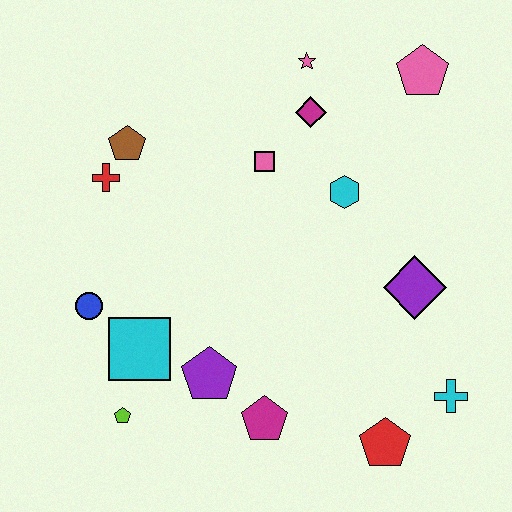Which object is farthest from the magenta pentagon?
The pink pentagon is farthest from the magenta pentagon.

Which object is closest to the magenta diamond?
The pink star is closest to the magenta diamond.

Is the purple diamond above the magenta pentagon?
Yes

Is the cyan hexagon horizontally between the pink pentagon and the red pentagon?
No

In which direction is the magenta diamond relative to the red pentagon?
The magenta diamond is above the red pentagon.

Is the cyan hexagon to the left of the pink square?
No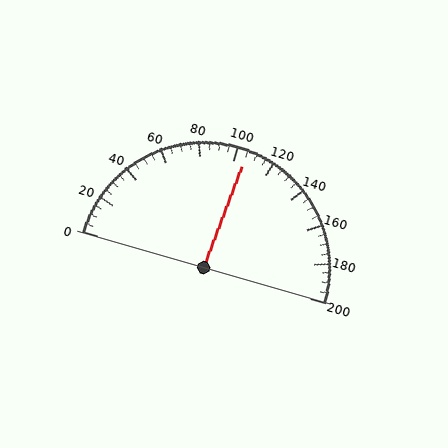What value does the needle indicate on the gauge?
The needle indicates approximately 105.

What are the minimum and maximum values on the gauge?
The gauge ranges from 0 to 200.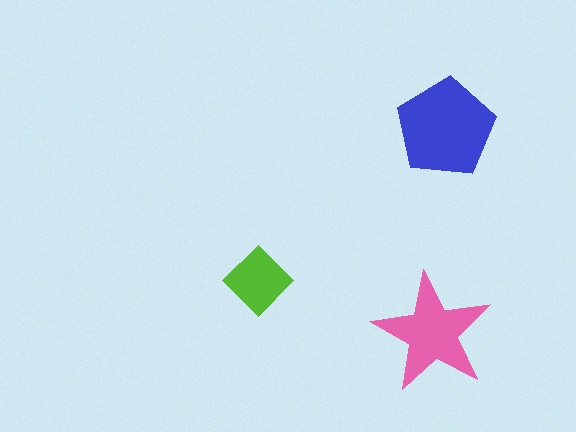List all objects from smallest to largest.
The lime diamond, the pink star, the blue pentagon.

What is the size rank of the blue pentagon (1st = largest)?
1st.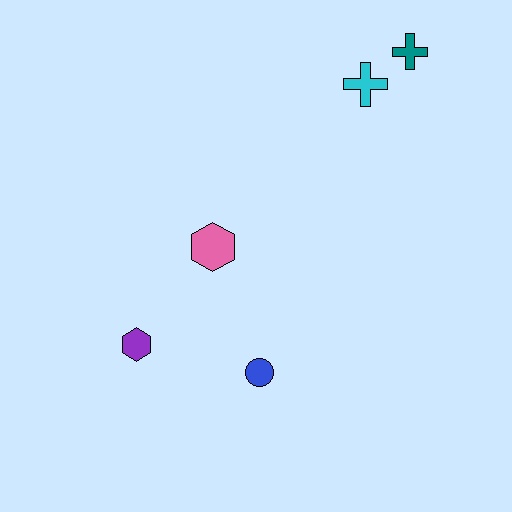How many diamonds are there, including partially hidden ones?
There are no diamonds.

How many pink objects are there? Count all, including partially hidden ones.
There is 1 pink object.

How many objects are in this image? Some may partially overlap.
There are 5 objects.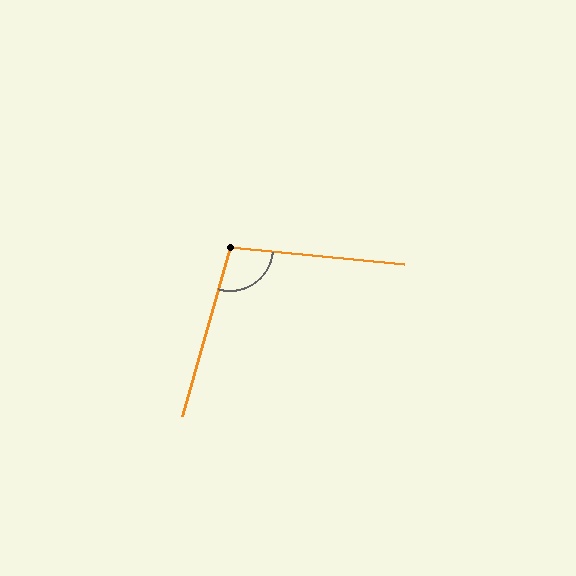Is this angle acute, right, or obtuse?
It is obtuse.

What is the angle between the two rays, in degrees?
Approximately 100 degrees.